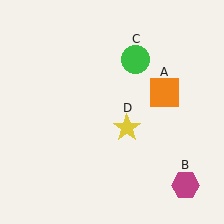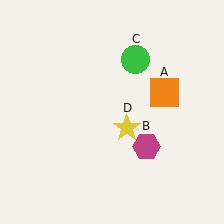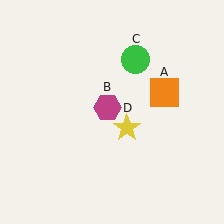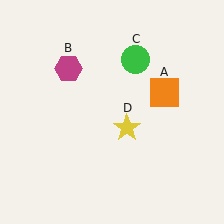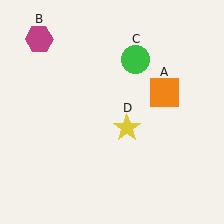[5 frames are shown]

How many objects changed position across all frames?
1 object changed position: magenta hexagon (object B).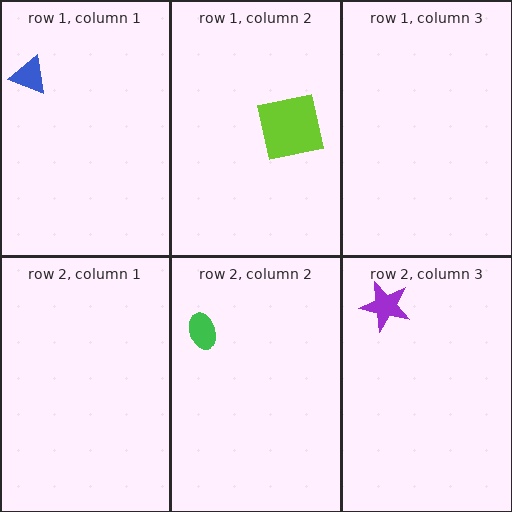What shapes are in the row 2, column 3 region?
The purple star.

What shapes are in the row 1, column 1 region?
The blue triangle.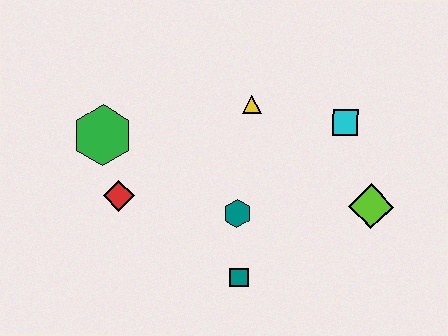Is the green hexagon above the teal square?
Yes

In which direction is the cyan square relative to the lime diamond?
The cyan square is above the lime diamond.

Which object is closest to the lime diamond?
The cyan square is closest to the lime diamond.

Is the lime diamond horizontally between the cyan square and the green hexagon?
No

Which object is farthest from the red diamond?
The lime diamond is farthest from the red diamond.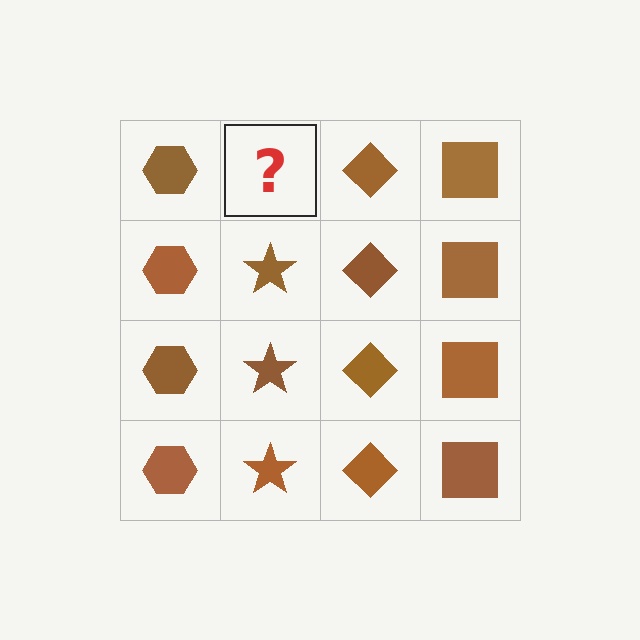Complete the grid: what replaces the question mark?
The question mark should be replaced with a brown star.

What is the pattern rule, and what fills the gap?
The rule is that each column has a consistent shape. The gap should be filled with a brown star.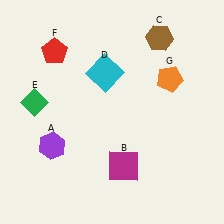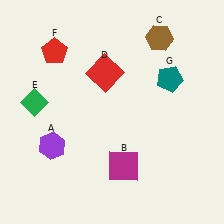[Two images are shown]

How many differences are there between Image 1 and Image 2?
There are 2 differences between the two images.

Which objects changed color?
D changed from cyan to red. G changed from orange to teal.